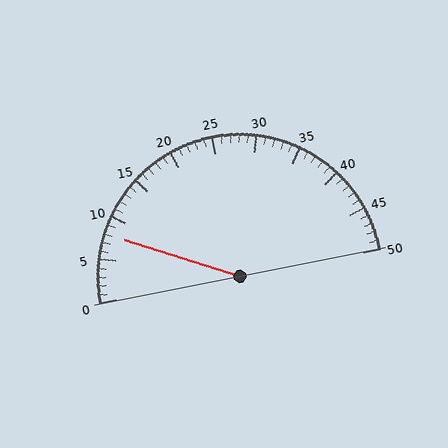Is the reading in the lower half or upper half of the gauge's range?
The reading is in the lower half of the range (0 to 50).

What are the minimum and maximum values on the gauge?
The gauge ranges from 0 to 50.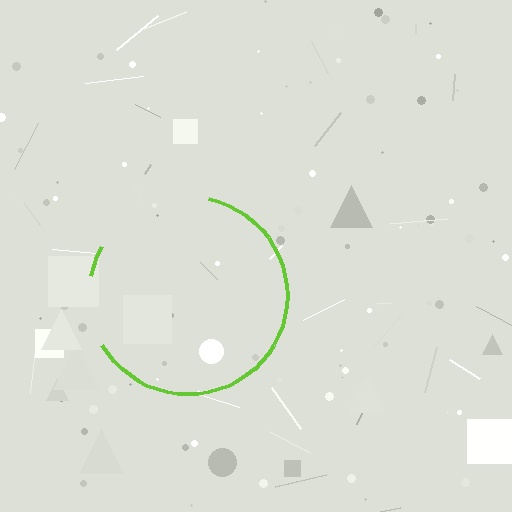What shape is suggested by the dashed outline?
The dashed outline suggests a circle.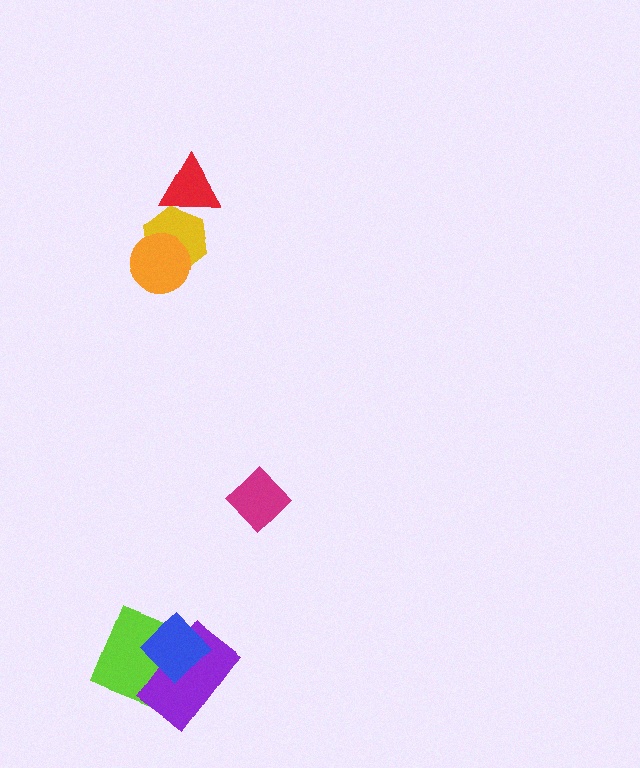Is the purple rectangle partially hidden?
Yes, it is partially covered by another shape.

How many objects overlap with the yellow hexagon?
2 objects overlap with the yellow hexagon.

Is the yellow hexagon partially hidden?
Yes, it is partially covered by another shape.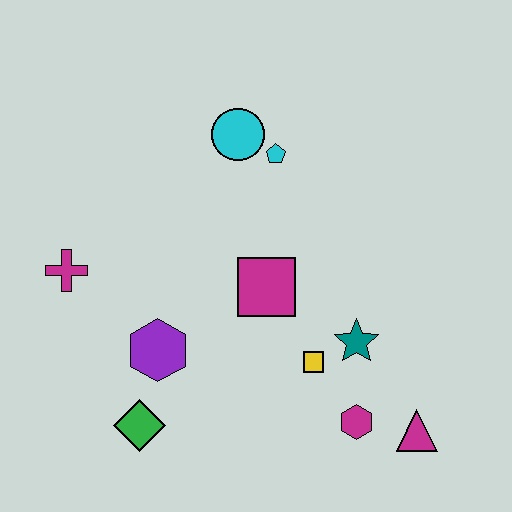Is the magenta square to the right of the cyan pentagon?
No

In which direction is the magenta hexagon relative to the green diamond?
The magenta hexagon is to the right of the green diamond.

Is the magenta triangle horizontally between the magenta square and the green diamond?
No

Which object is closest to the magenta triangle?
The magenta hexagon is closest to the magenta triangle.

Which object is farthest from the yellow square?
The magenta cross is farthest from the yellow square.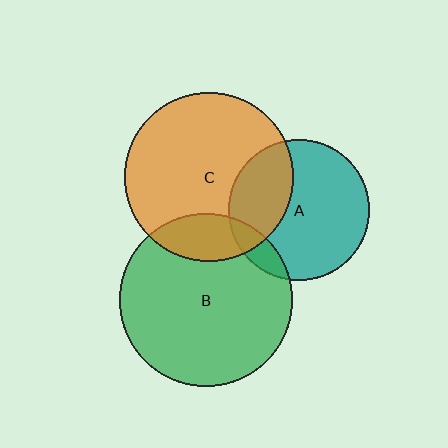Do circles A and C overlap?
Yes.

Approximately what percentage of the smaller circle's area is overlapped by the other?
Approximately 30%.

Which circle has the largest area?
Circle B (green).